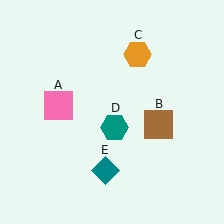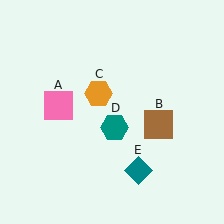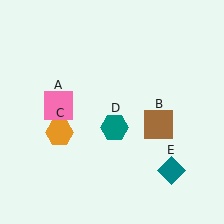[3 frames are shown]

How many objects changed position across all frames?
2 objects changed position: orange hexagon (object C), teal diamond (object E).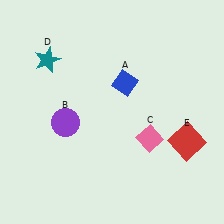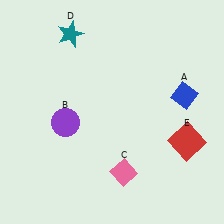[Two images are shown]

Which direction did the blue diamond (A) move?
The blue diamond (A) moved right.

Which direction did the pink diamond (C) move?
The pink diamond (C) moved down.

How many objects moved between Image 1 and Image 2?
3 objects moved between the two images.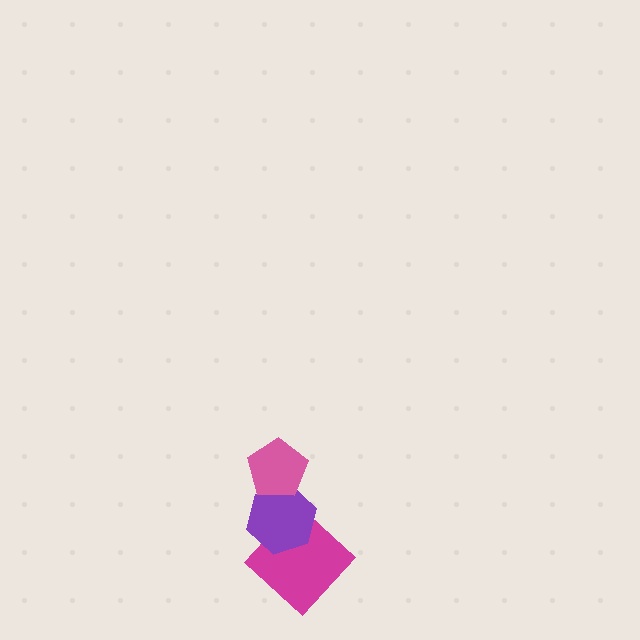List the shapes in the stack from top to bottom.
From top to bottom: the pink pentagon, the purple hexagon, the magenta diamond.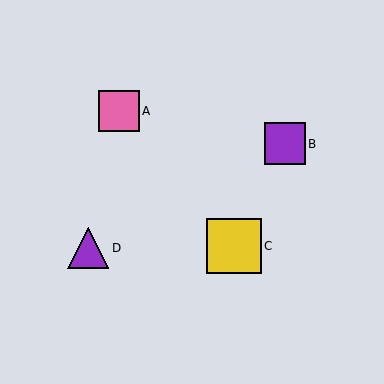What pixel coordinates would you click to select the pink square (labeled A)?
Click at (119, 111) to select the pink square A.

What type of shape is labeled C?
Shape C is a yellow square.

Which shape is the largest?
The yellow square (labeled C) is the largest.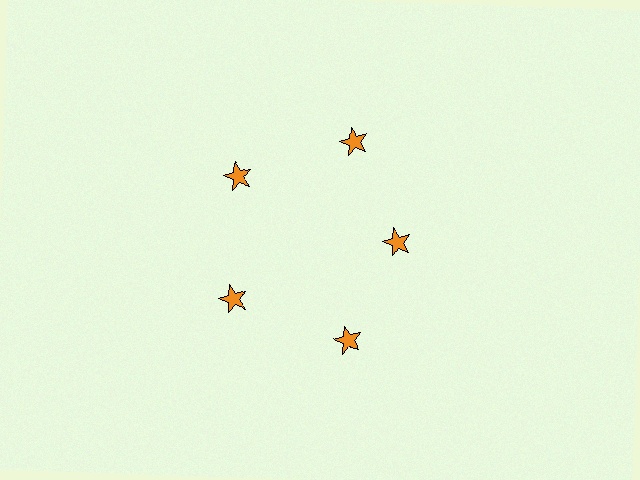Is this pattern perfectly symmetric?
No. The 5 orange stars are arranged in a ring, but one element near the 3 o'clock position is pulled inward toward the center, breaking the 5-fold rotational symmetry.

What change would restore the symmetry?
The symmetry would be restored by moving it outward, back onto the ring so that all 5 stars sit at equal angles and equal distance from the center.